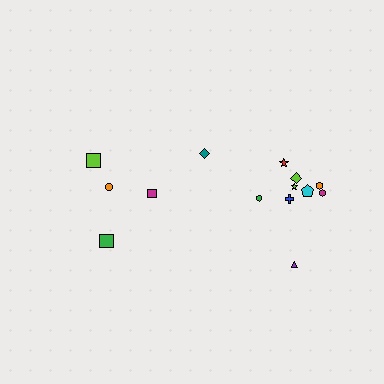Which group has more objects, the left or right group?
The right group.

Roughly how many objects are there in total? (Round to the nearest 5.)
Roughly 15 objects in total.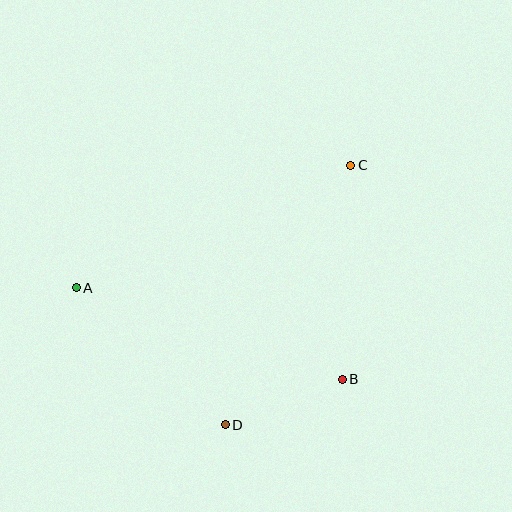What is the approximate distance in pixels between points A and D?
The distance between A and D is approximately 202 pixels.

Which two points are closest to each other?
Points B and D are closest to each other.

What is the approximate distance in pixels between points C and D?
The distance between C and D is approximately 288 pixels.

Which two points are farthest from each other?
Points A and C are farthest from each other.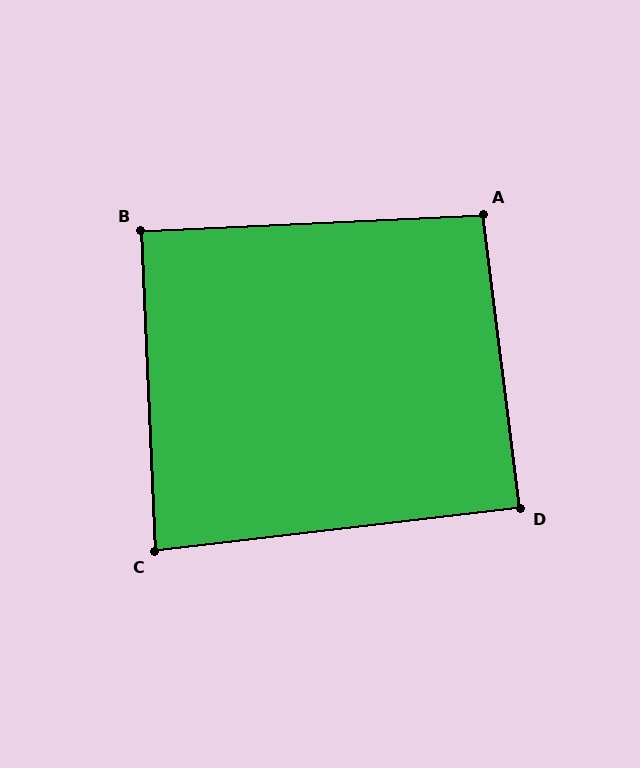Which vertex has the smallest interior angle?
C, at approximately 86 degrees.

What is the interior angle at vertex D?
Approximately 90 degrees (approximately right).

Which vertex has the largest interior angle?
A, at approximately 94 degrees.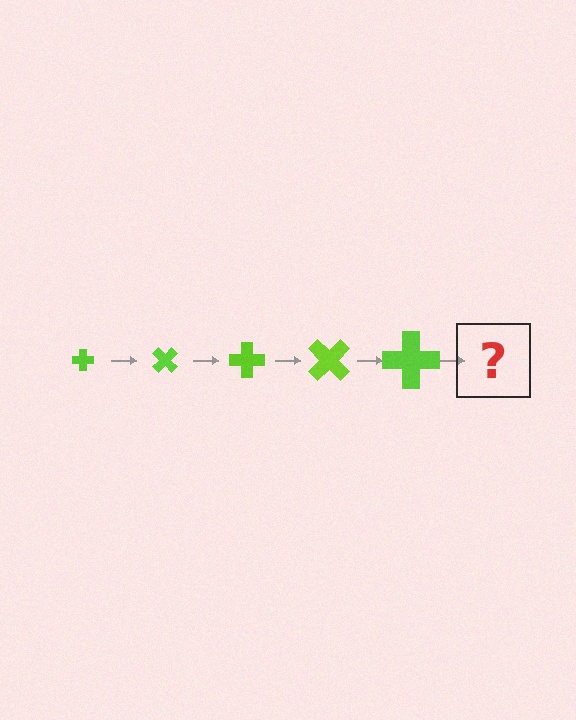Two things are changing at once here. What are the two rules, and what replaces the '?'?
The two rules are that the cross grows larger each step and it rotates 45 degrees each step. The '?' should be a cross, larger than the previous one and rotated 225 degrees from the start.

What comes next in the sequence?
The next element should be a cross, larger than the previous one and rotated 225 degrees from the start.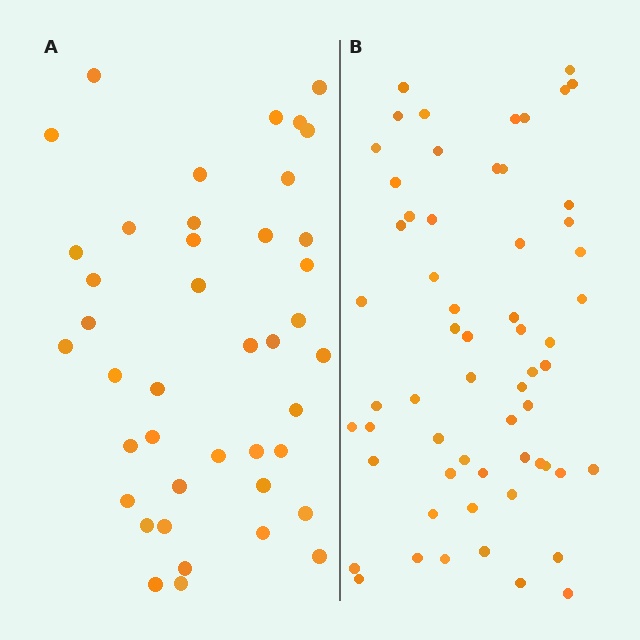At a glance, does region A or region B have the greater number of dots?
Region B (the right region) has more dots.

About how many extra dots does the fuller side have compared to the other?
Region B has approximately 20 more dots than region A.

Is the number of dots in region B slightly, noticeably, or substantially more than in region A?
Region B has noticeably more, but not dramatically so. The ratio is roughly 1.4 to 1.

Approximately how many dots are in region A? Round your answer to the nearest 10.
About 40 dots. (The exact count is 42, which rounds to 40.)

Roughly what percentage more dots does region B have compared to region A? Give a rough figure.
About 45% more.